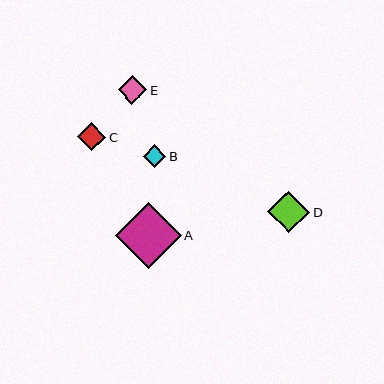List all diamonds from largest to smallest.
From largest to smallest: A, D, E, C, B.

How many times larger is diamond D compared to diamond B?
Diamond D is approximately 1.9 times the size of diamond B.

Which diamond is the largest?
Diamond A is the largest with a size of approximately 65 pixels.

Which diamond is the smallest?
Diamond B is the smallest with a size of approximately 22 pixels.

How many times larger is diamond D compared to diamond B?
Diamond D is approximately 1.9 times the size of diamond B.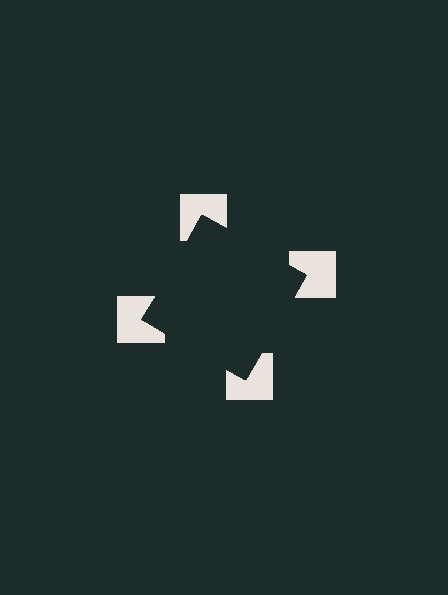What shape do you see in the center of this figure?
An illusory square — its edges are inferred from the aligned wedge cuts in the notched squares, not physically drawn.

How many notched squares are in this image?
There are 4 — one at each vertex of the illusory square.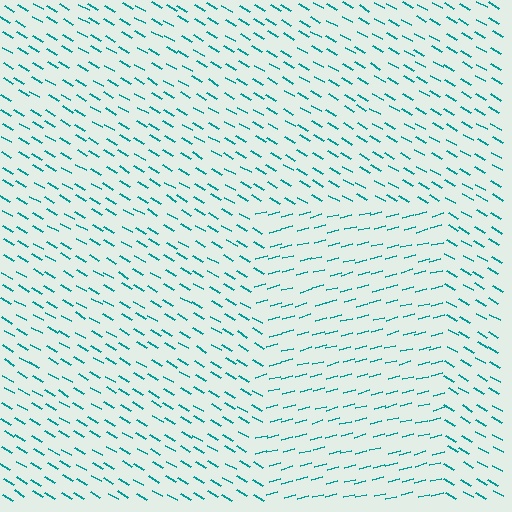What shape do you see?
I see a rectangle.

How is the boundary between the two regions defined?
The boundary is defined purely by a change in line orientation (approximately 45 degrees difference). All lines are the same color and thickness.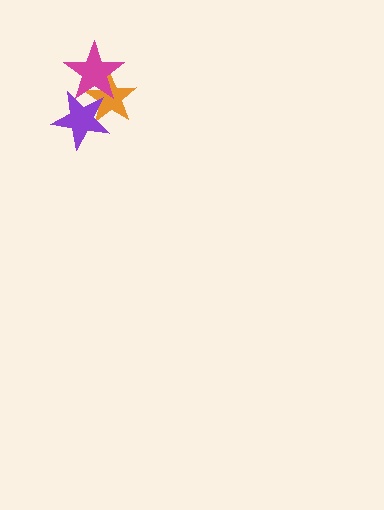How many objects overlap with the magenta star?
2 objects overlap with the magenta star.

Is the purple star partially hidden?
No, no other shape covers it.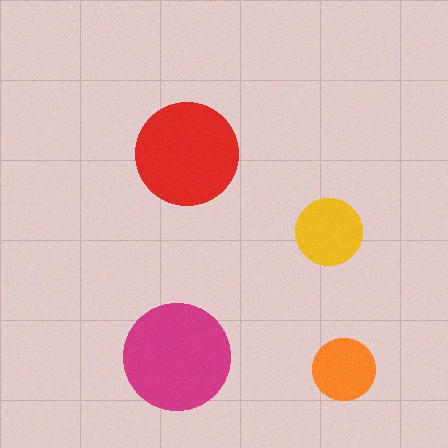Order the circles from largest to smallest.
the magenta one, the red one, the yellow one, the orange one.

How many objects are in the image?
There are 4 objects in the image.